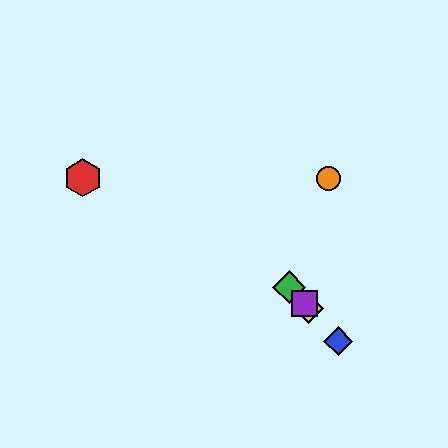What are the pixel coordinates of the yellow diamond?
The yellow diamond is at (308, 308).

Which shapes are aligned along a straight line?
The blue diamond, the green diamond, the yellow diamond, the purple square are aligned along a straight line.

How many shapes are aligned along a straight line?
4 shapes (the blue diamond, the green diamond, the yellow diamond, the purple square) are aligned along a straight line.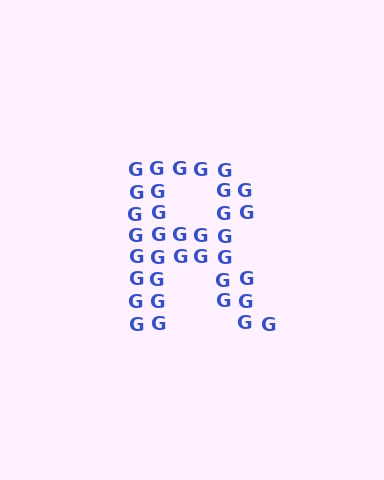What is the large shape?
The large shape is the letter R.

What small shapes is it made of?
It is made of small letter G's.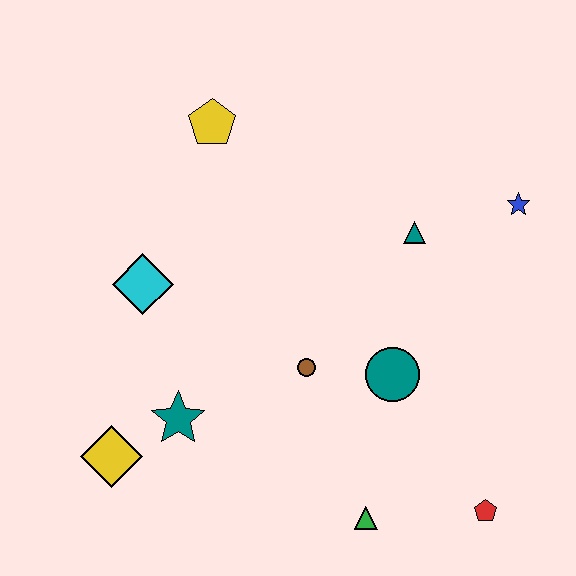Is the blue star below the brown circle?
No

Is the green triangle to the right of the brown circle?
Yes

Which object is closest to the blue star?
The teal triangle is closest to the blue star.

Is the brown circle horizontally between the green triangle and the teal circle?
No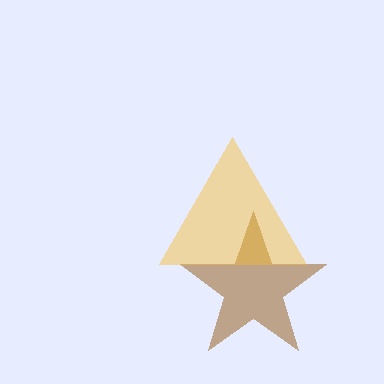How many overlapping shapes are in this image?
There are 2 overlapping shapes in the image.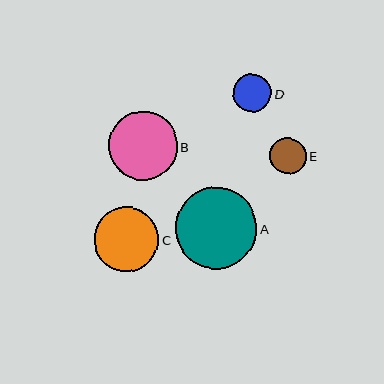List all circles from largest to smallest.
From largest to smallest: A, B, C, D, E.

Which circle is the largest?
Circle A is the largest with a size of approximately 82 pixels.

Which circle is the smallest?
Circle E is the smallest with a size of approximately 36 pixels.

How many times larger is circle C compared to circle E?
Circle C is approximately 1.8 times the size of circle E.